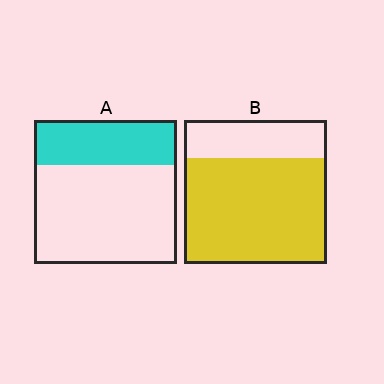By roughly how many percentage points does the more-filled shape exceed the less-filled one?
By roughly 40 percentage points (B over A).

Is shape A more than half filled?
No.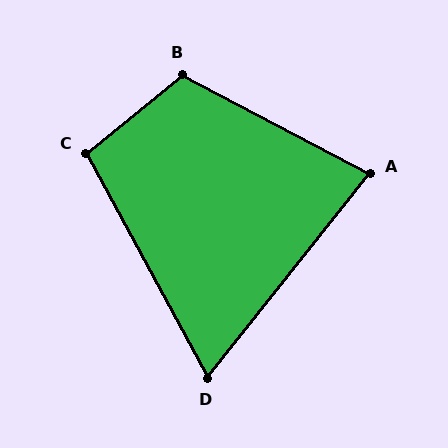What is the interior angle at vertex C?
Approximately 101 degrees (obtuse).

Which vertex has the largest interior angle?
B, at approximately 113 degrees.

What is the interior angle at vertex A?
Approximately 79 degrees (acute).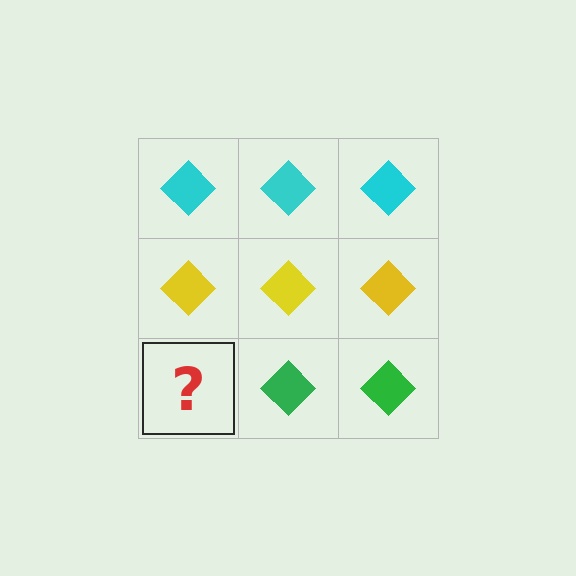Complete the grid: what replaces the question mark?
The question mark should be replaced with a green diamond.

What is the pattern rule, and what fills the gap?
The rule is that each row has a consistent color. The gap should be filled with a green diamond.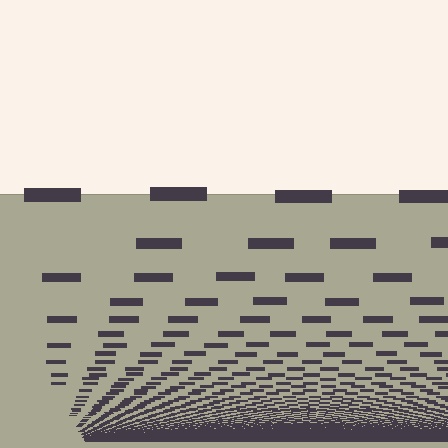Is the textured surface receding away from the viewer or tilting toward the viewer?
The surface appears to tilt toward the viewer. Texture elements get larger and sparser toward the top.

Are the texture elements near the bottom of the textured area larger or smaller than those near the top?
Smaller. The gradient is inverted — elements near the bottom are smaller and denser.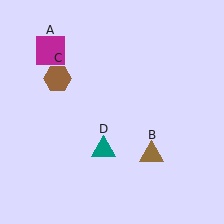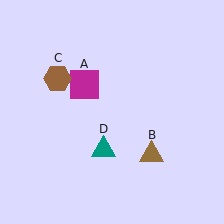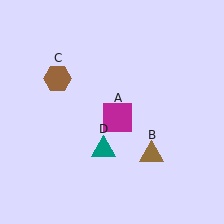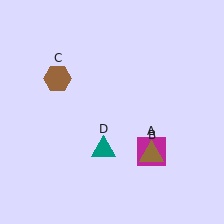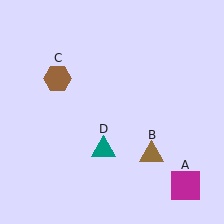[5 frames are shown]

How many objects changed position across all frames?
1 object changed position: magenta square (object A).